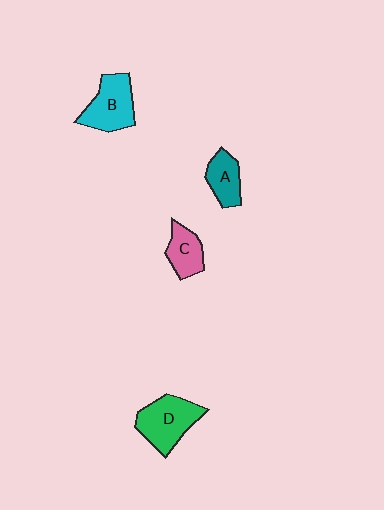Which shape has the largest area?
Shape D (green).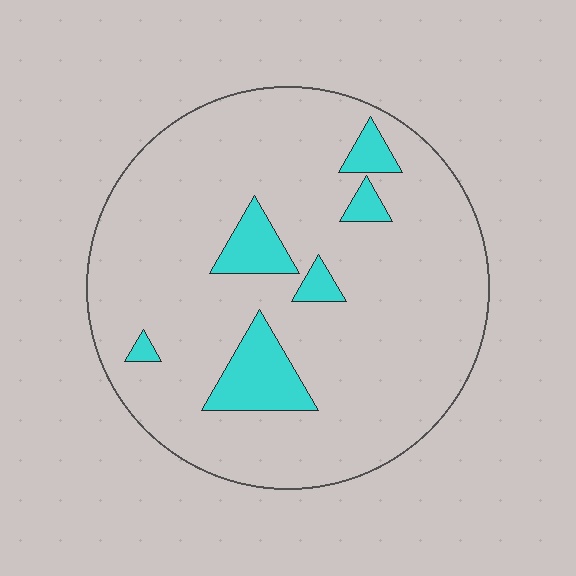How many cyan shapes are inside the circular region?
6.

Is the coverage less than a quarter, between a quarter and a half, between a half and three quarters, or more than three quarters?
Less than a quarter.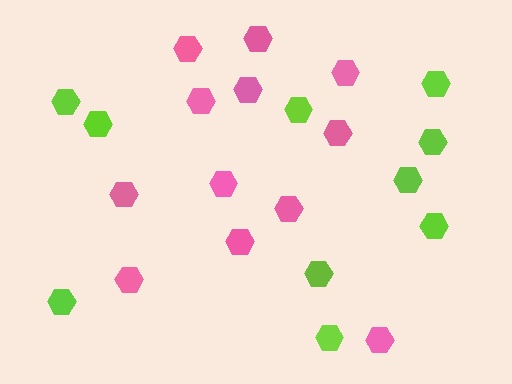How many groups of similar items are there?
There are 2 groups: one group of pink hexagons (12) and one group of lime hexagons (10).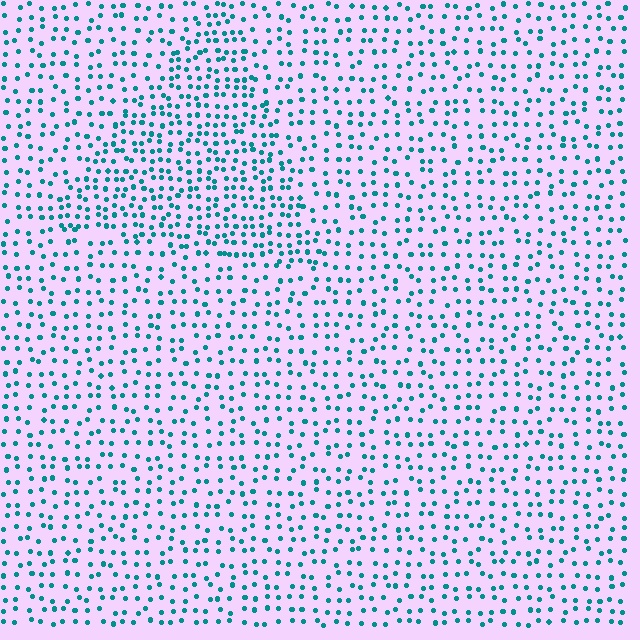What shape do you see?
I see a triangle.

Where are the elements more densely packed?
The elements are more densely packed inside the triangle boundary.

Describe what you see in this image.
The image contains small teal elements arranged at two different densities. A triangle-shaped region is visible where the elements are more densely packed than the surrounding area.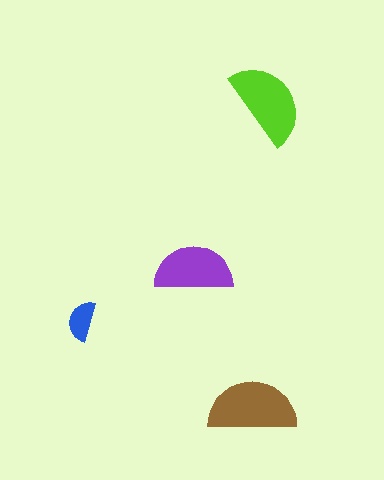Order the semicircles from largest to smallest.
the brown one, the lime one, the purple one, the blue one.